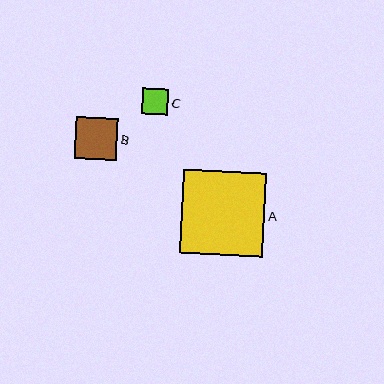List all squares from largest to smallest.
From largest to smallest: A, B, C.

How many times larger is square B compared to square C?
Square B is approximately 1.6 times the size of square C.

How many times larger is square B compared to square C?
Square B is approximately 1.6 times the size of square C.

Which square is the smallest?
Square C is the smallest with a size of approximately 26 pixels.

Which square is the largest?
Square A is the largest with a size of approximately 84 pixels.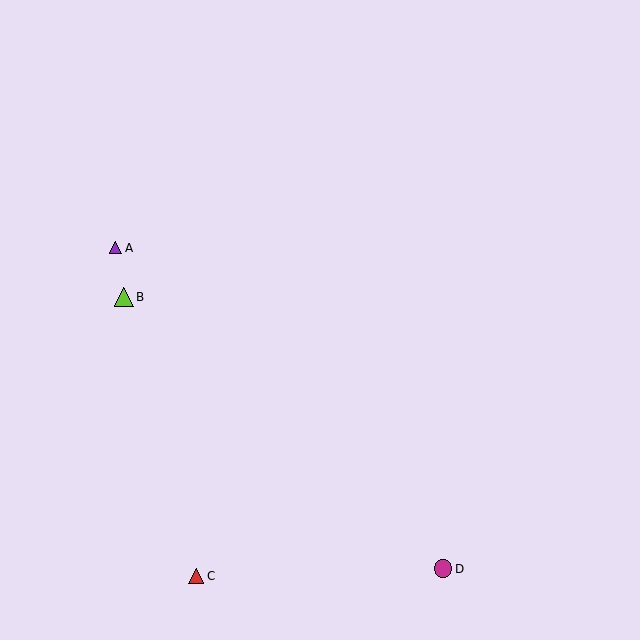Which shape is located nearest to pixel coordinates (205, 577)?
The red triangle (labeled C) at (196, 576) is nearest to that location.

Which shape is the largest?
The lime triangle (labeled B) is the largest.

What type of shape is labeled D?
Shape D is a magenta circle.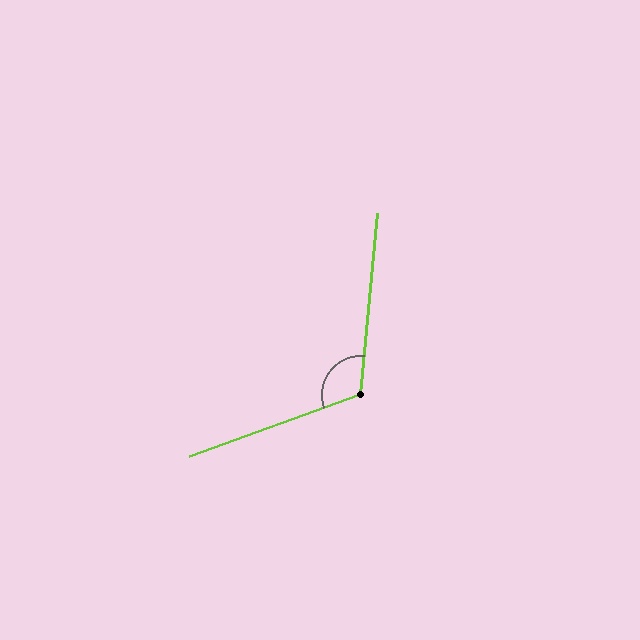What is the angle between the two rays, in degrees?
Approximately 115 degrees.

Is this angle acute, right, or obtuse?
It is obtuse.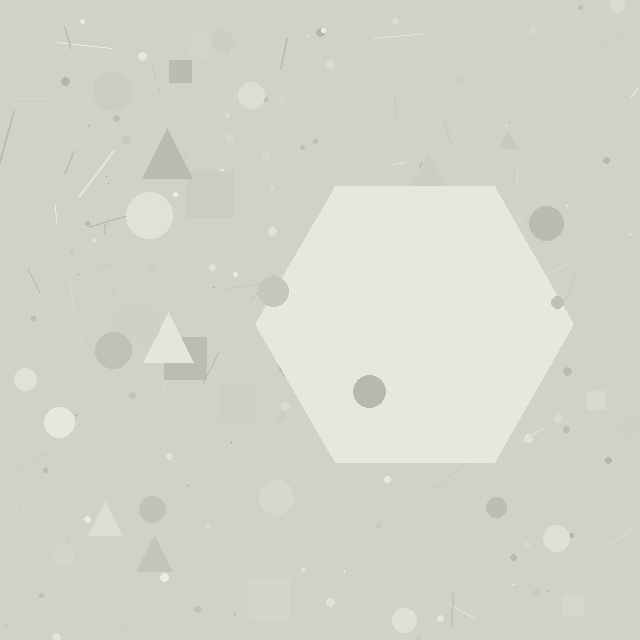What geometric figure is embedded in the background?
A hexagon is embedded in the background.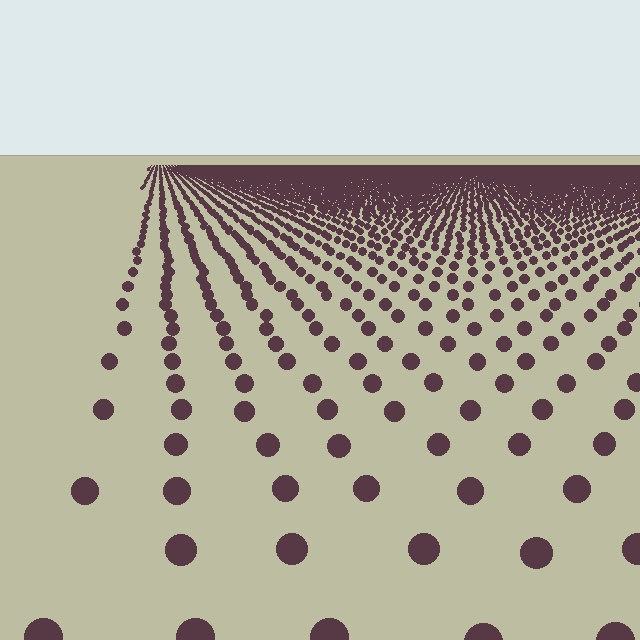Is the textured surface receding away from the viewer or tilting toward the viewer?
The surface is receding away from the viewer. Texture elements get smaller and denser toward the top.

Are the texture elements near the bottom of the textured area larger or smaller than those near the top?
Larger. Near the bottom, elements are closer to the viewer and appear at a bigger on-screen size.